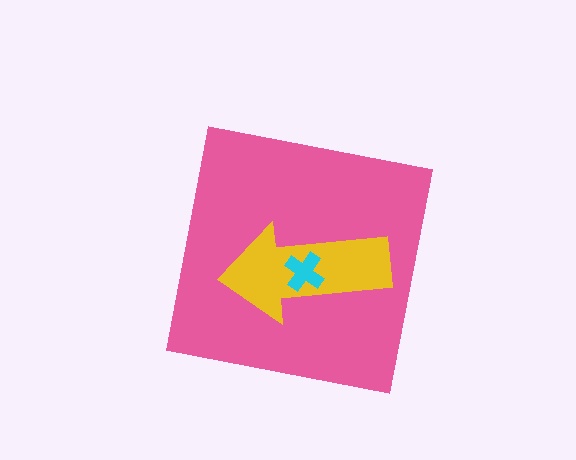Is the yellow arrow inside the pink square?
Yes.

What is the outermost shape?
The pink square.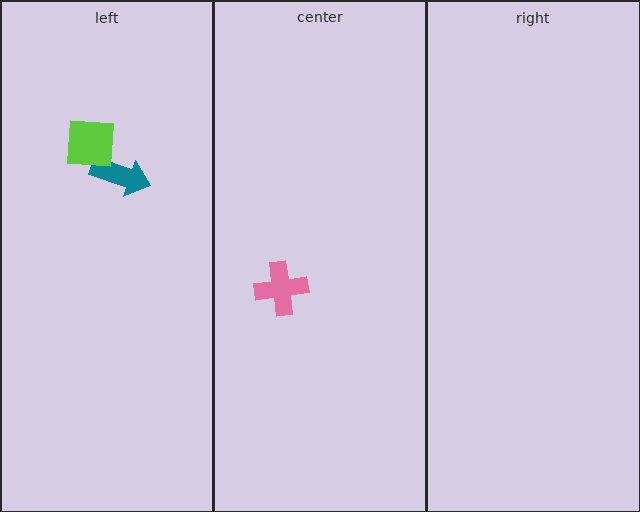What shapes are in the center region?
The pink cross.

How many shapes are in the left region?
2.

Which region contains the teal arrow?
The left region.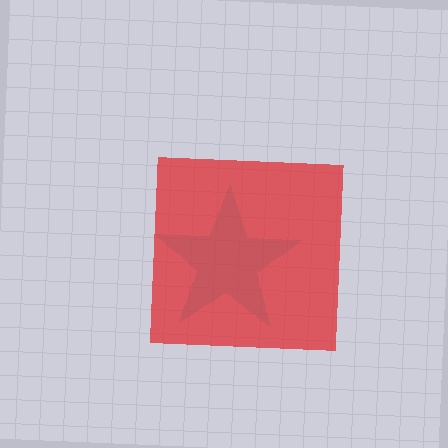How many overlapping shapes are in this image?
There are 2 overlapping shapes in the image.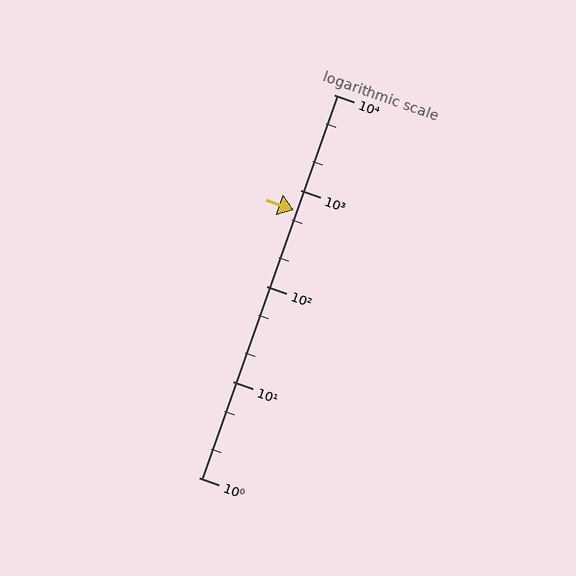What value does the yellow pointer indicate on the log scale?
The pointer indicates approximately 620.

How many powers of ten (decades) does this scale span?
The scale spans 4 decades, from 1 to 10000.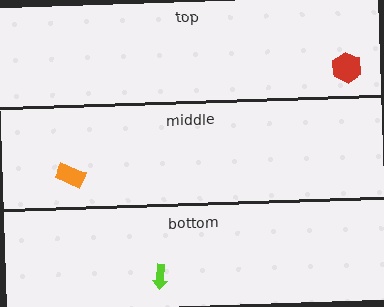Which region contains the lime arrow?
The bottom region.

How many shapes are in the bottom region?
1.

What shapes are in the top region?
The red hexagon.